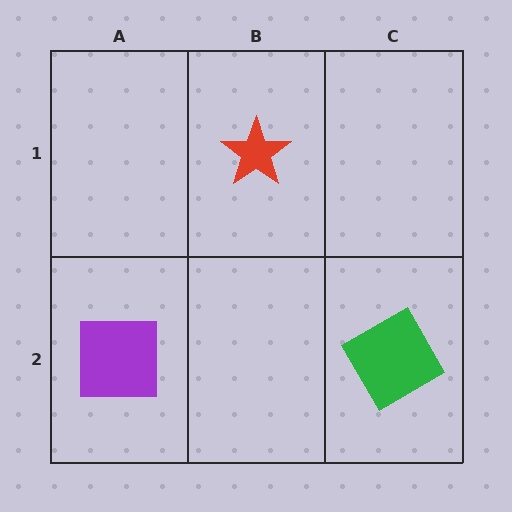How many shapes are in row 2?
2 shapes.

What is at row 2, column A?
A purple square.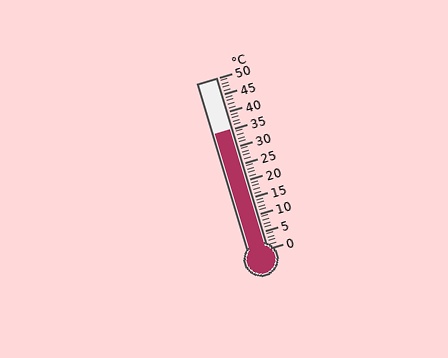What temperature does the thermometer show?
The thermometer shows approximately 35°C.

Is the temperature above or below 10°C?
The temperature is above 10°C.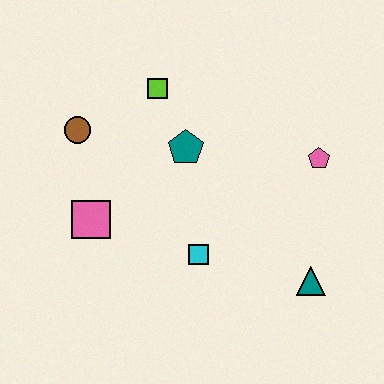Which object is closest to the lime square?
The teal pentagon is closest to the lime square.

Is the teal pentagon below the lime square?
Yes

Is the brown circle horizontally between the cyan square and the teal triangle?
No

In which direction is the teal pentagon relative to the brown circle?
The teal pentagon is to the right of the brown circle.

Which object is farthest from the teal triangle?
The brown circle is farthest from the teal triangle.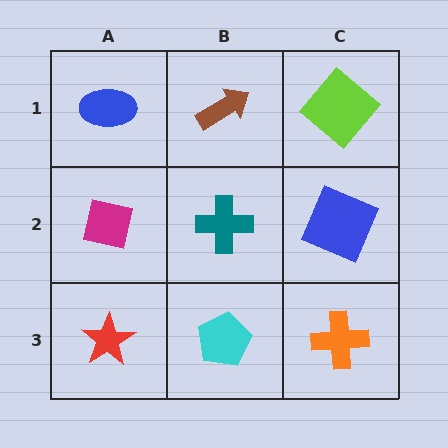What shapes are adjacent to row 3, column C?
A blue square (row 2, column C), a cyan pentagon (row 3, column B).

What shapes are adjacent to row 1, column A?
A magenta square (row 2, column A), a brown arrow (row 1, column B).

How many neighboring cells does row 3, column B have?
3.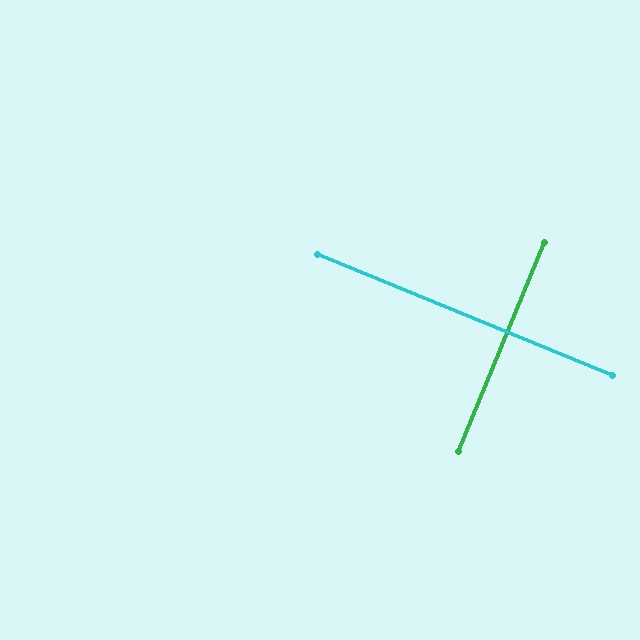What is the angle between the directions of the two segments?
Approximately 90 degrees.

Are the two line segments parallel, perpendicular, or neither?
Perpendicular — they meet at approximately 90°.